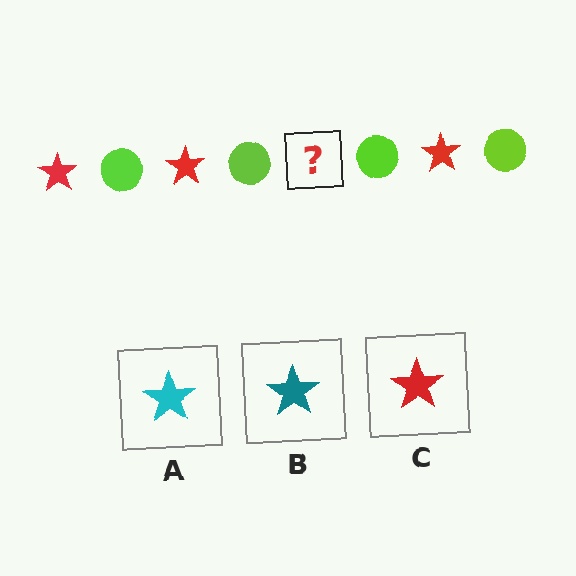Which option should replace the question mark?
Option C.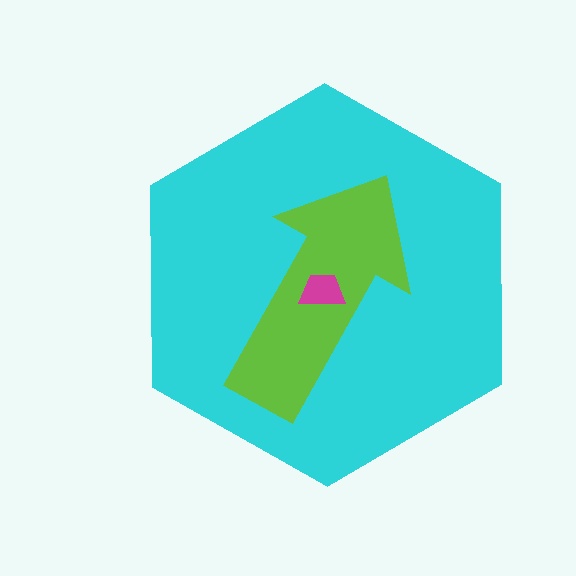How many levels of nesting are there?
3.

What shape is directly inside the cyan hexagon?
The lime arrow.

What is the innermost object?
The magenta trapezoid.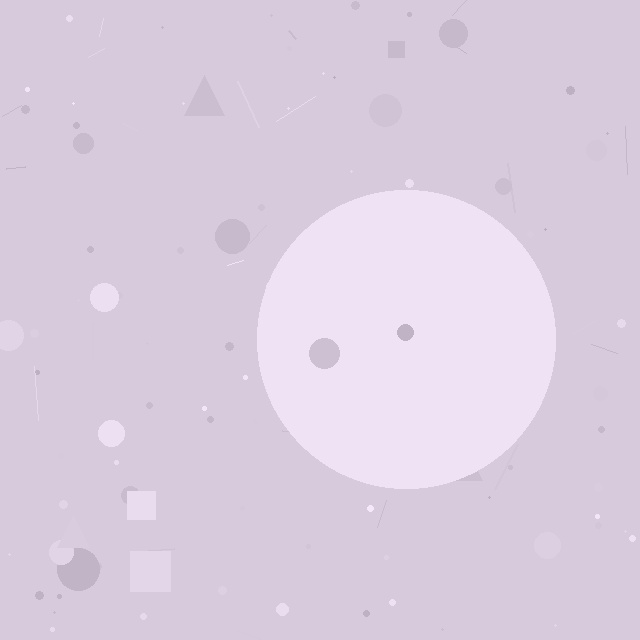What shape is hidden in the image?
A circle is hidden in the image.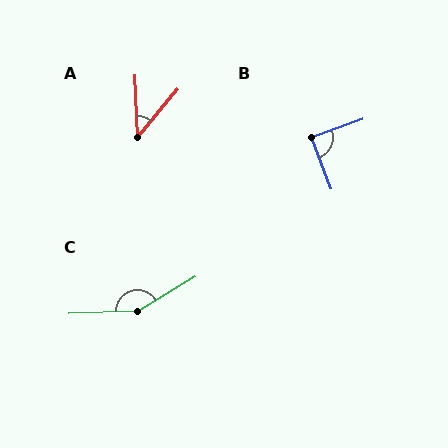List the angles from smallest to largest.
A (42°), B (88°), C (151°).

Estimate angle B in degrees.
Approximately 88 degrees.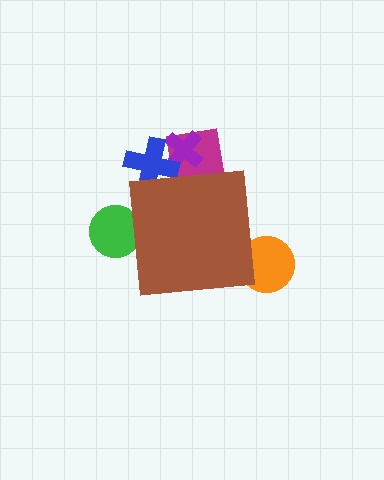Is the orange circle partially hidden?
Yes, the orange circle is partially hidden behind the brown square.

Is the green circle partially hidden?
Yes, the green circle is partially hidden behind the brown square.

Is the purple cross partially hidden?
Yes, the purple cross is partially hidden behind the brown square.